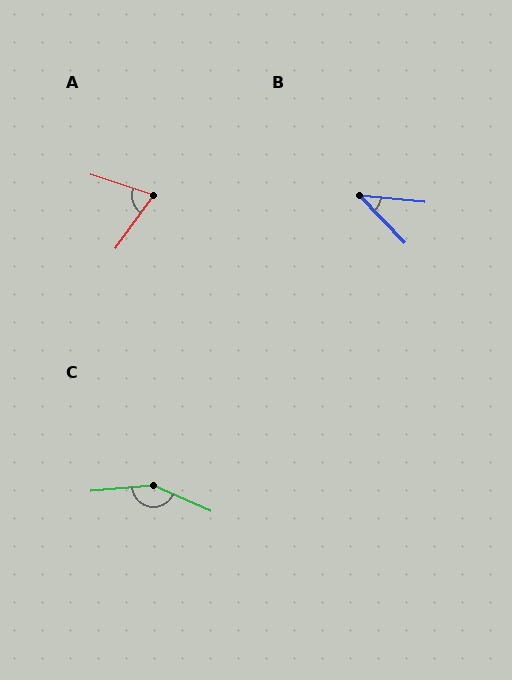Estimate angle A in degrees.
Approximately 73 degrees.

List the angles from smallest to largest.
B (41°), A (73°), C (151°).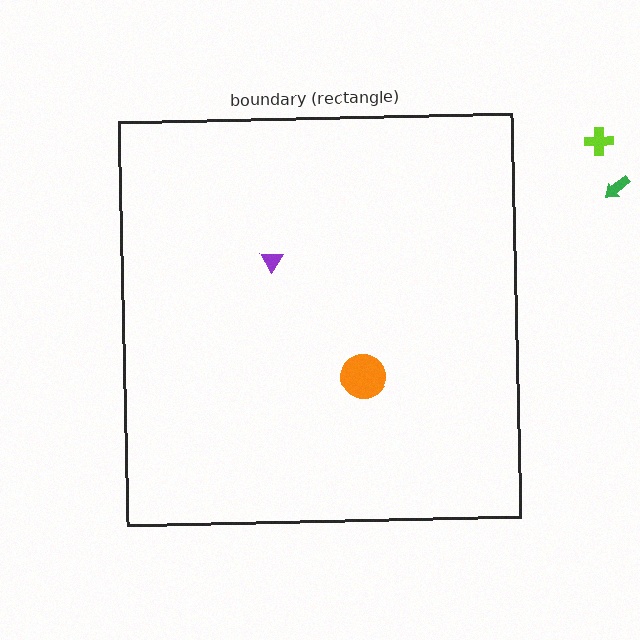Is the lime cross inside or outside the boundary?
Outside.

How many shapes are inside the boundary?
2 inside, 2 outside.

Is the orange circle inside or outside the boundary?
Inside.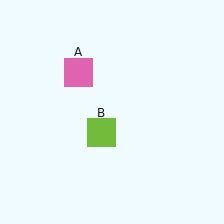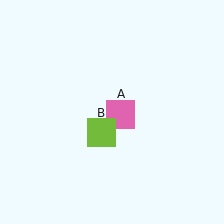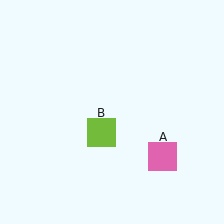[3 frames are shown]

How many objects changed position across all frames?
1 object changed position: pink square (object A).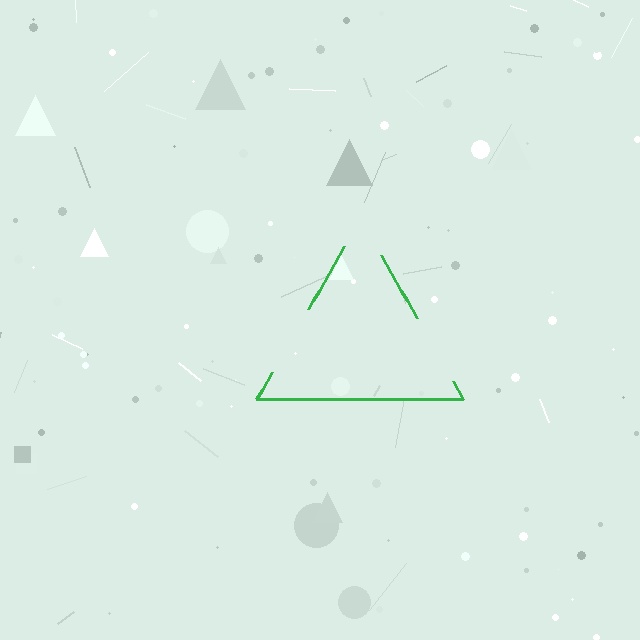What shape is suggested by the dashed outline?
The dashed outline suggests a triangle.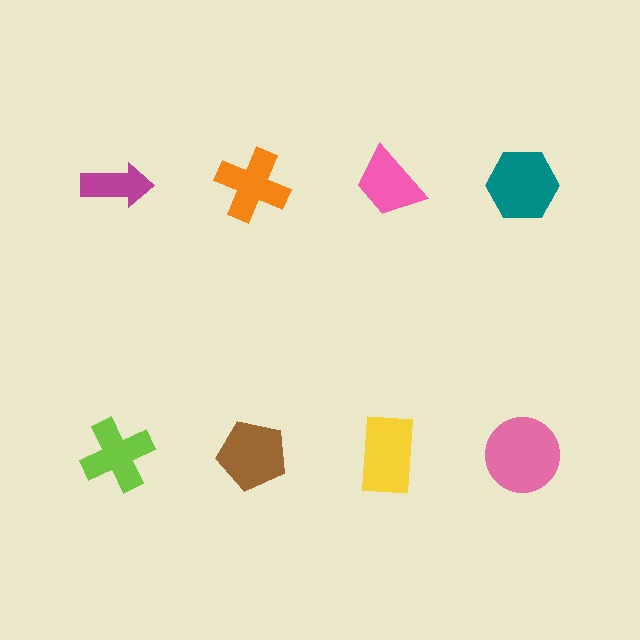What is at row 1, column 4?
A teal hexagon.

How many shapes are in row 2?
4 shapes.